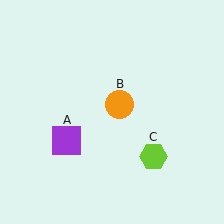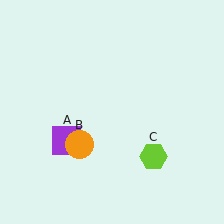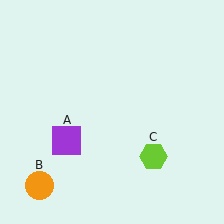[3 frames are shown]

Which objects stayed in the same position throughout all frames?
Purple square (object A) and lime hexagon (object C) remained stationary.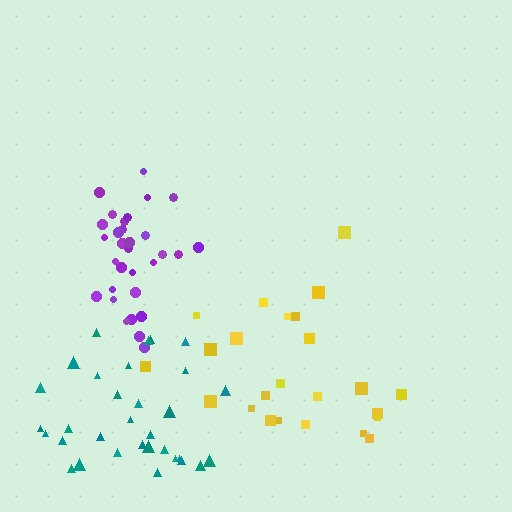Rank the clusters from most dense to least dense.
purple, teal, yellow.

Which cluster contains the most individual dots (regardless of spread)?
Teal (32).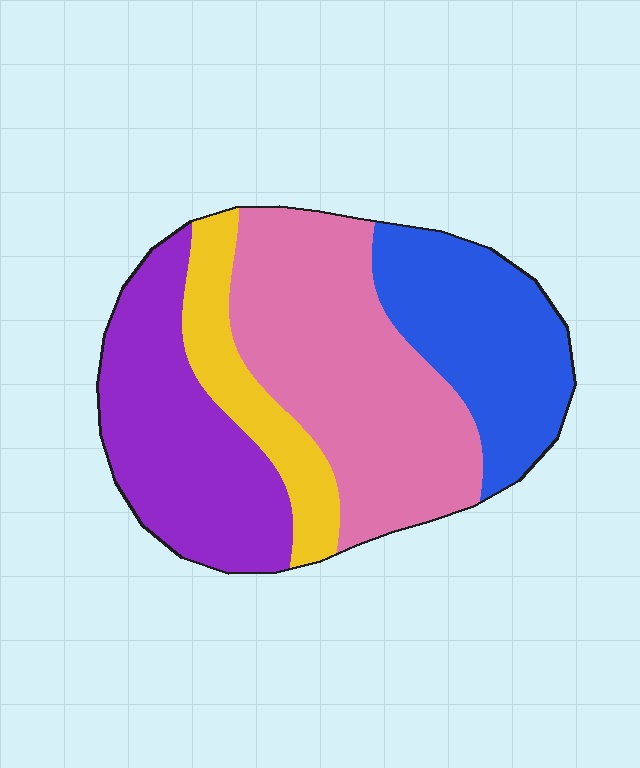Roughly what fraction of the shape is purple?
Purple takes up about one quarter (1/4) of the shape.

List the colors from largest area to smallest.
From largest to smallest: pink, purple, blue, yellow.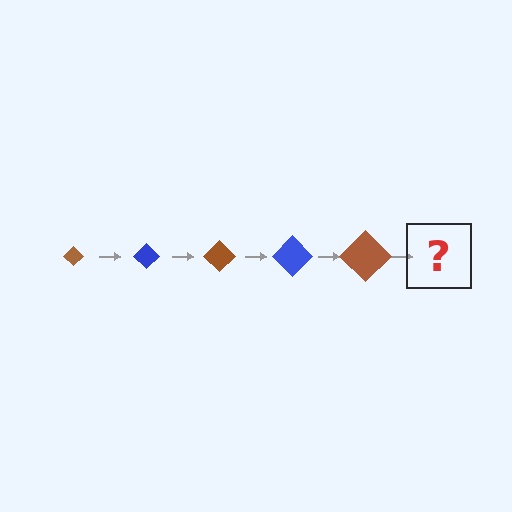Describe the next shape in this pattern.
It should be a blue diamond, larger than the previous one.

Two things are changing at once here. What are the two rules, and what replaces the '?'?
The two rules are that the diamond grows larger each step and the color cycles through brown and blue. The '?' should be a blue diamond, larger than the previous one.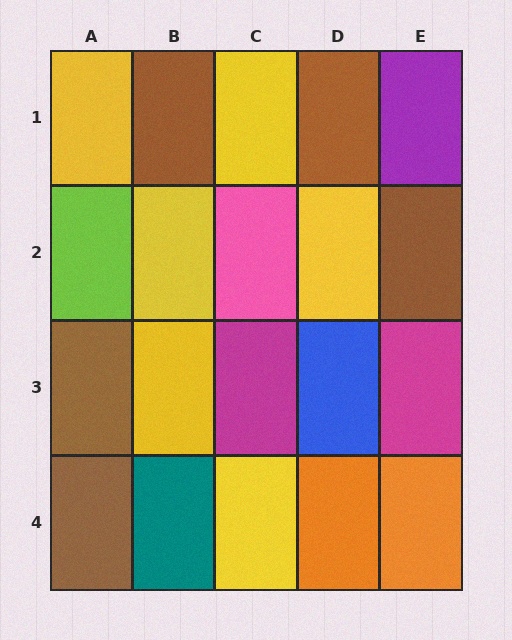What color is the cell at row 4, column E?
Orange.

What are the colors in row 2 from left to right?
Lime, yellow, pink, yellow, brown.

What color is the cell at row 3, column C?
Magenta.